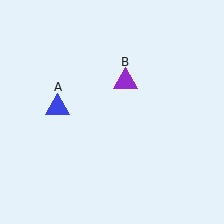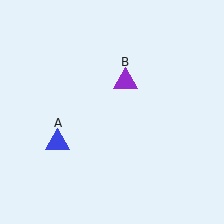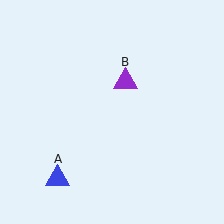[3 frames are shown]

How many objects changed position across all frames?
1 object changed position: blue triangle (object A).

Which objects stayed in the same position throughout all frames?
Purple triangle (object B) remained stationary.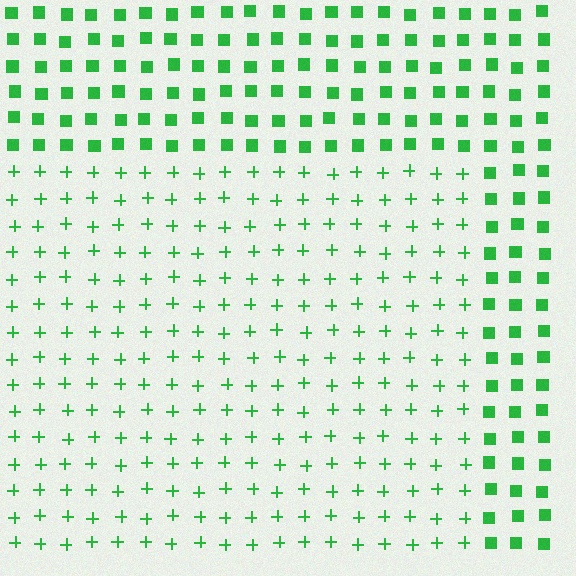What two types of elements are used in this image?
The image uses plus signs inside the rectangle region and squares outside it.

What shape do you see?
I see a rectangle.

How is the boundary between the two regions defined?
The boundary is defined by a change in element shape: plus signs inside vs. squares outside. All elements share the same color and spacing.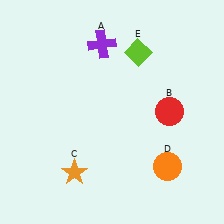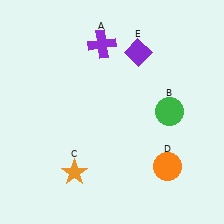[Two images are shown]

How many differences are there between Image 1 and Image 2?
There are 2 differences between the two images.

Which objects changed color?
B changed from red to green. E changed from lime to purple.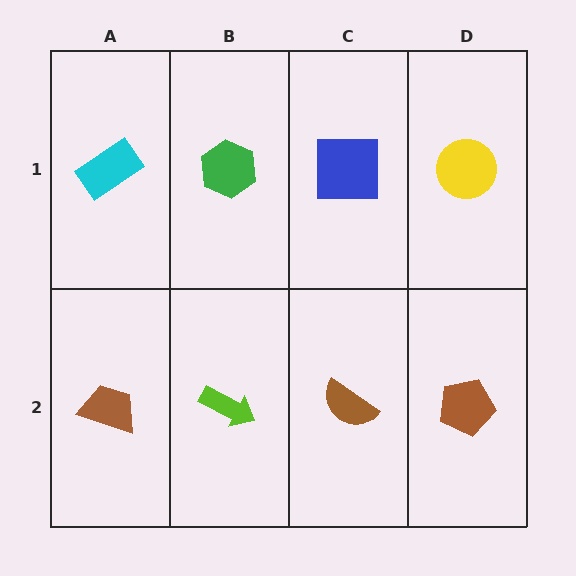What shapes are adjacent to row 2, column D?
A yellow circle (row 1, column D), a brown semicircle (row 2, column C).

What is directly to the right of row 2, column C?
A brown pentagon.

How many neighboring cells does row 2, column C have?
3.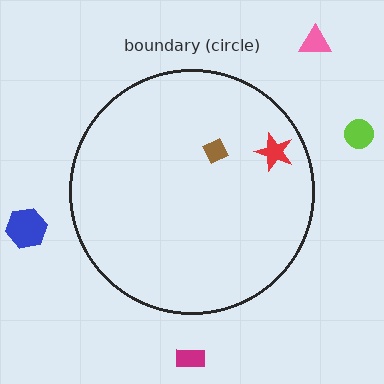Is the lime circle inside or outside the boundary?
Outside.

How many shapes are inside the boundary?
2 inside, 4 outside.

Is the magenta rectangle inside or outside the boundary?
Outside.